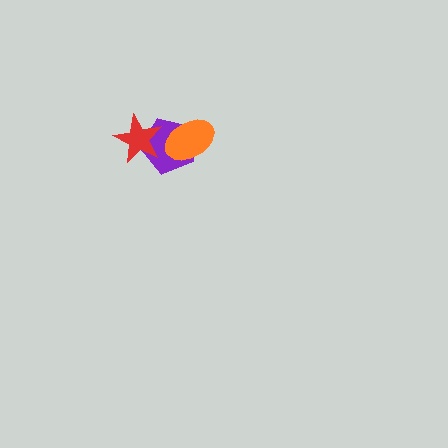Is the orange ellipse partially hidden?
No, no other shape covers it.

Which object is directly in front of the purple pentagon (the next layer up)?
The red star is directly in front of the purple pentagon.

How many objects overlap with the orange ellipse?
1 object overlaps with the orange ellipse.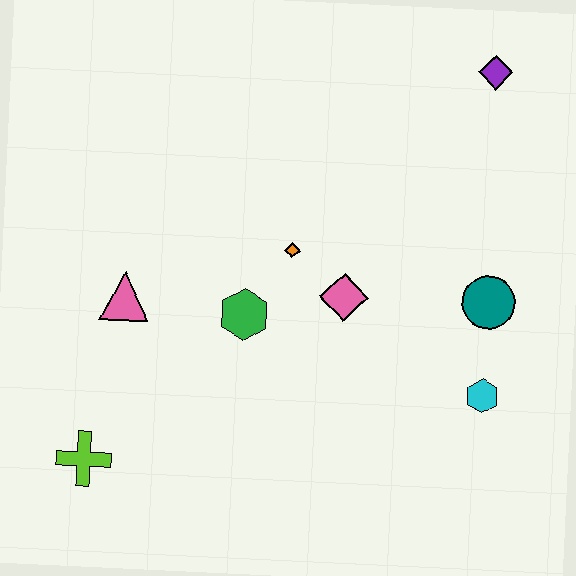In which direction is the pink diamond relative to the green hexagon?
The pink diamond is to the right of the green hexagon.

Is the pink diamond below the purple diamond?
Yes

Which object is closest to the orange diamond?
The pink diamond is closest to the orange diamond.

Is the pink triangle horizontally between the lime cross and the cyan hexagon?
Yes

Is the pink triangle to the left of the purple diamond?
Yes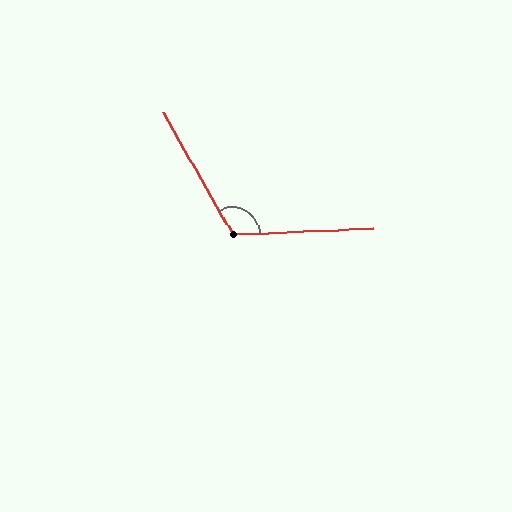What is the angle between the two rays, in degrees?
Approximately 117 degrees.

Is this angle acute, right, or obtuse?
It is obtuse.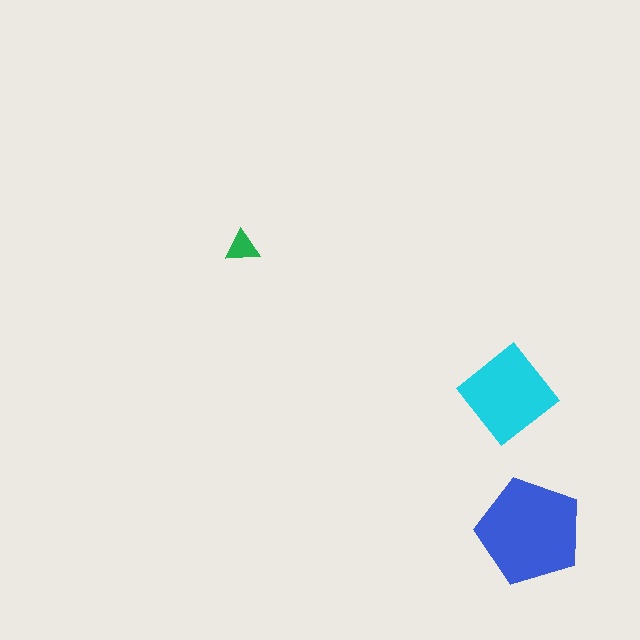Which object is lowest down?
The blue pentagon is bottommost.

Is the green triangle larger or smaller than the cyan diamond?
Smaller.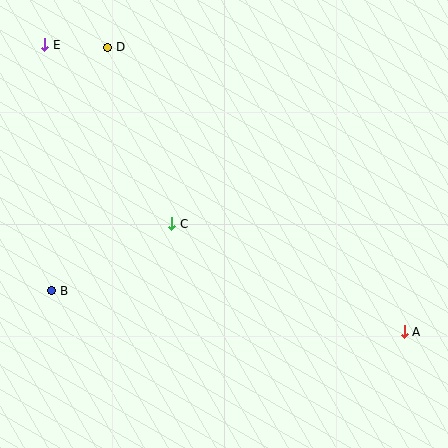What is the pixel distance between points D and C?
The distance between D and C is 187 pixels.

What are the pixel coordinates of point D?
Point D is at (108, 47).